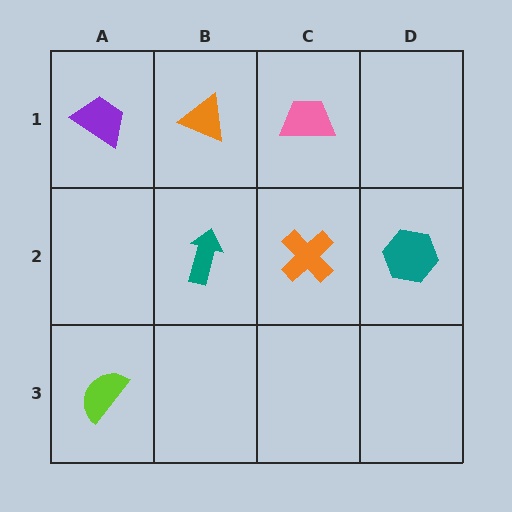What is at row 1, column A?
A purple trapezoid.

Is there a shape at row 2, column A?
No, that cell is empty.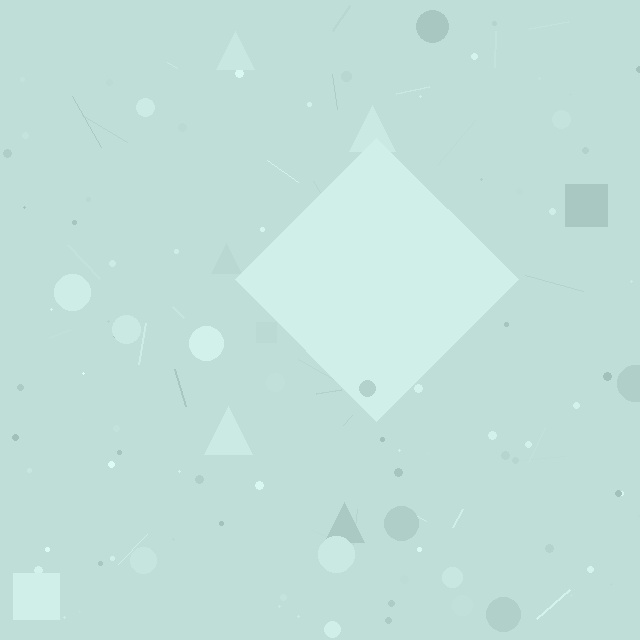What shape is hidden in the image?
A diamond is hidden in the image.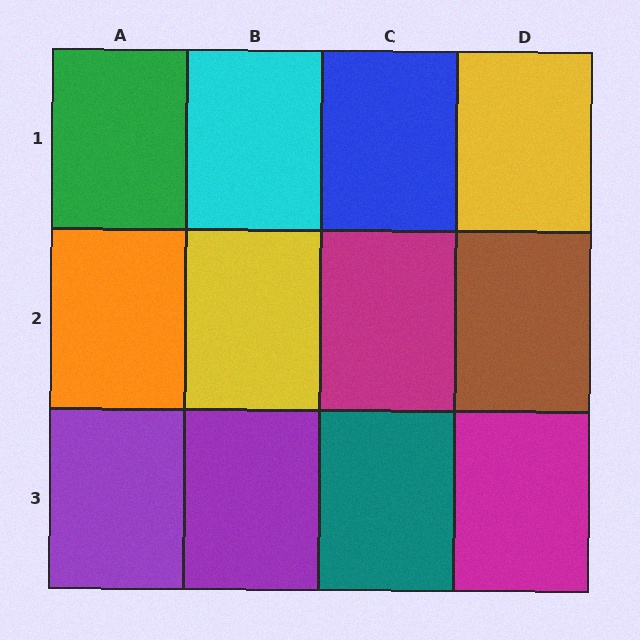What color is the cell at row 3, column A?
Purple.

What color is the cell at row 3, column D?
Magenta.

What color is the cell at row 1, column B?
Cyan.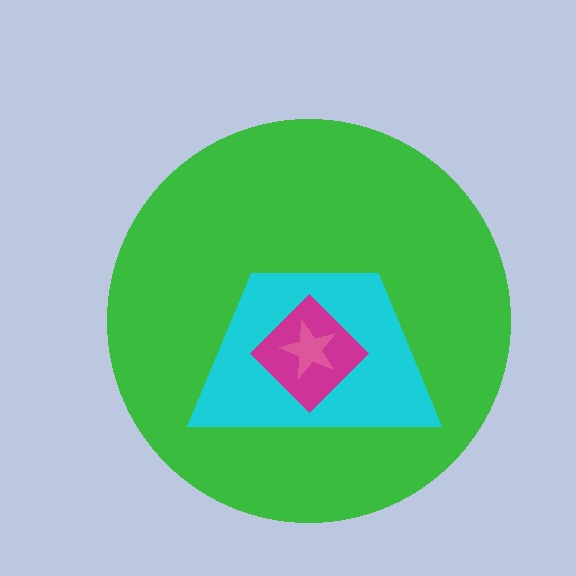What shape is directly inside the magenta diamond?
The pink star.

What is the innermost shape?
The pink star.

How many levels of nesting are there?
4.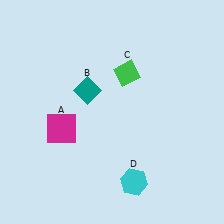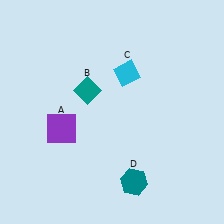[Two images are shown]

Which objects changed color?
A changed from magenta to purple. C changed from green to cyan. D changed from cyan to teal.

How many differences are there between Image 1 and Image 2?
There are 3 differences between the two images.